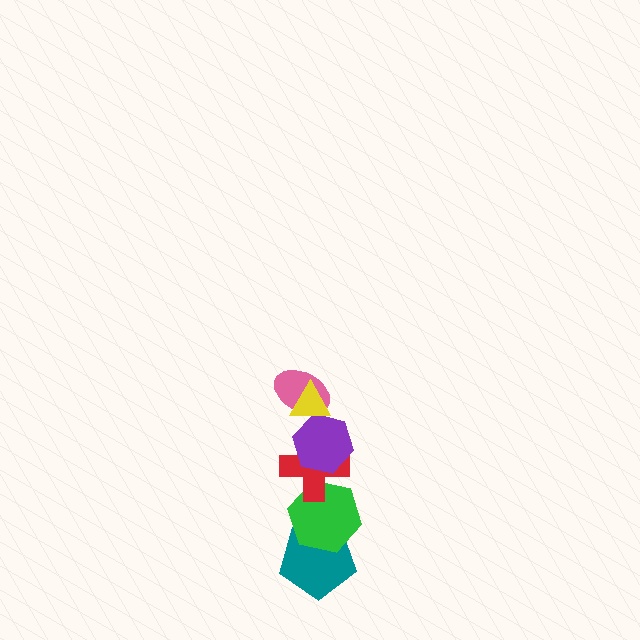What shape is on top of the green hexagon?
The red cross is on top of the green hexagon.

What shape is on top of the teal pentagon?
The green hexagon is on top of the teal pentagon.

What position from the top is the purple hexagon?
The purple hexagon is 3rd from the top.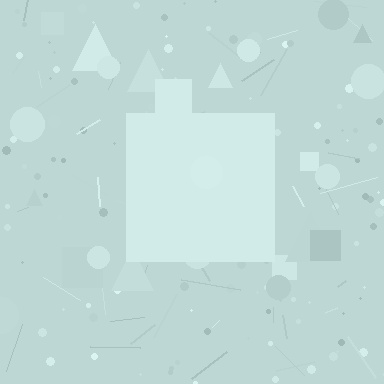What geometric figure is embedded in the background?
A square is embedded in the background.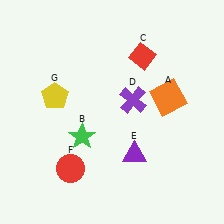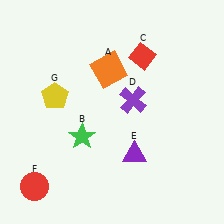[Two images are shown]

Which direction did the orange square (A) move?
The orange square (A) moved left.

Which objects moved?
The objects that moved are: the orange square (A), the red circle (F).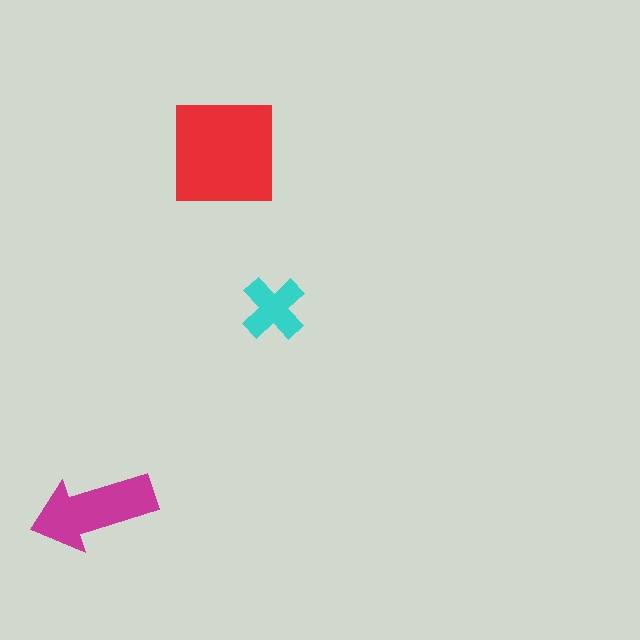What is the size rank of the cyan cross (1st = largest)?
3rd.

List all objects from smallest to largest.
The cyan cross, the magenta arrow, the red square.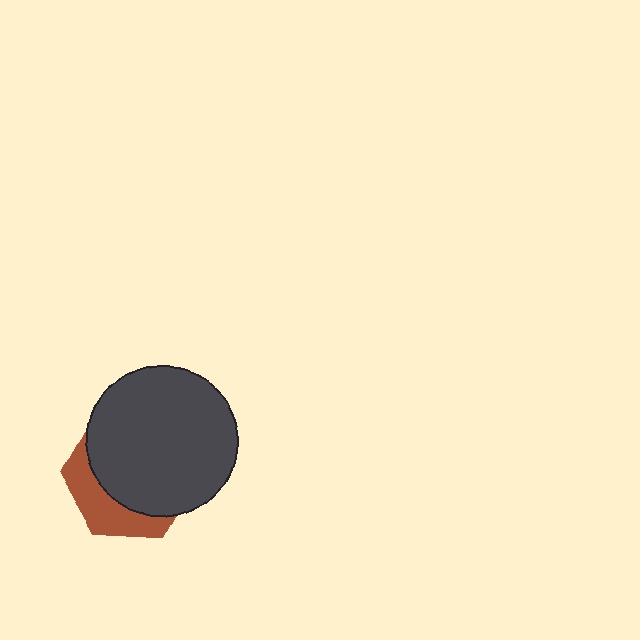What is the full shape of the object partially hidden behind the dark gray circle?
The partially hidden object is a brown hexagon.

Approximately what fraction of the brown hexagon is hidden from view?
Roughly 69% of the brown hexagon is hidden behind the dark gray circle.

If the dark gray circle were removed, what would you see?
You would see the complete brown hexagon.